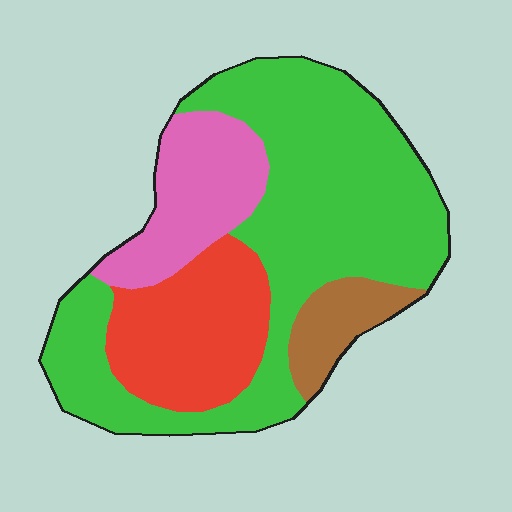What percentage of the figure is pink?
Pink takes up less than a quarter of the figure.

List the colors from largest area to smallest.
From largest to smallest: green, red, pink, brown.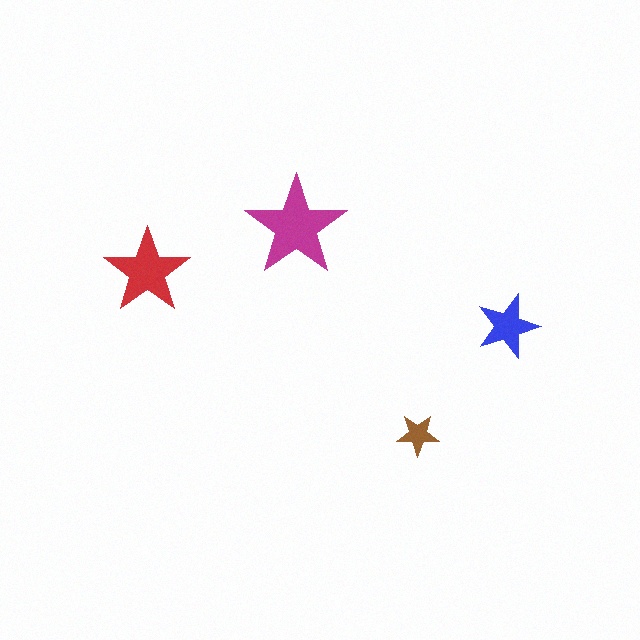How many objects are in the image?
There are 4 objects in the image.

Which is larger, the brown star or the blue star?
The blue one.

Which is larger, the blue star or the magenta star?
The magenta one.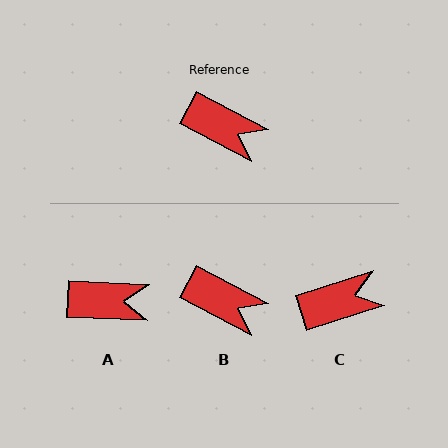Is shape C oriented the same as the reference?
No, it is off by about 46 degrees.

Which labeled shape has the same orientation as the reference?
B.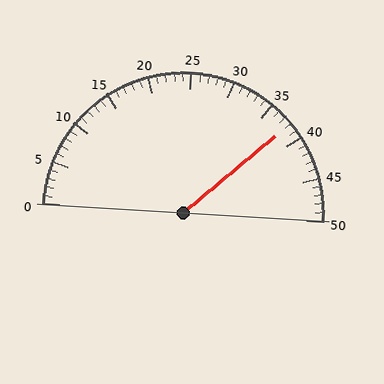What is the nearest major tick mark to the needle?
The nearest major tick mark is 40.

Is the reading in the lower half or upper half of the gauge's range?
The reading is in the upper half of the range (0 to 50).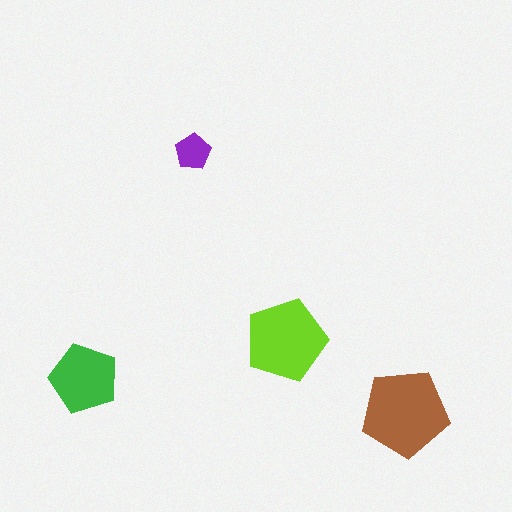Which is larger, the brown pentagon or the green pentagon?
The brown one.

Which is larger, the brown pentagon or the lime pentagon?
The brown one.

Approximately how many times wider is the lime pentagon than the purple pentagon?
About 2.5 times wider.